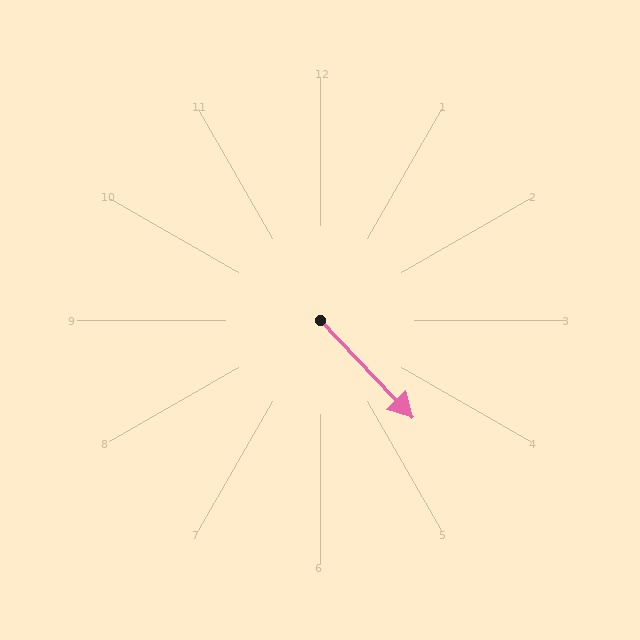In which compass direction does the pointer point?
Southeast.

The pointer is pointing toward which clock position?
Roughly 5 o'clock.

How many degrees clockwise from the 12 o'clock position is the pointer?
Approximately 136 degrees.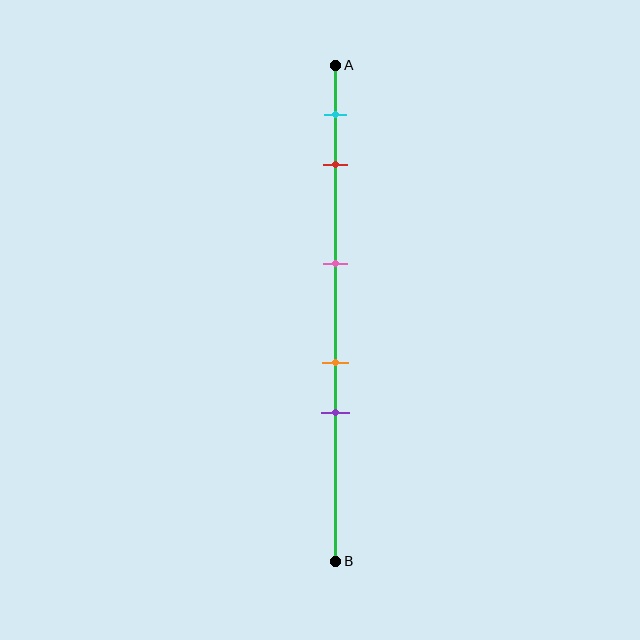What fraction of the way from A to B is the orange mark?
The orange mark is approximately 60% (0.6) of the way from A to B.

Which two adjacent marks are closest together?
The orange and purple marks are the closest adjacent pair.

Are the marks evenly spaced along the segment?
No, the marks are not evenly spaced.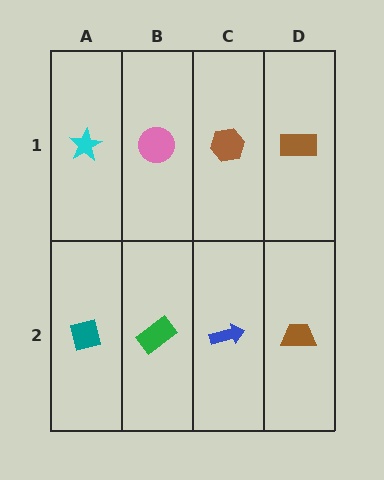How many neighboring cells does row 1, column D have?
2.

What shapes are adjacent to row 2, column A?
A cyan star (row 1, column A), a green rectangle (row 2, column B).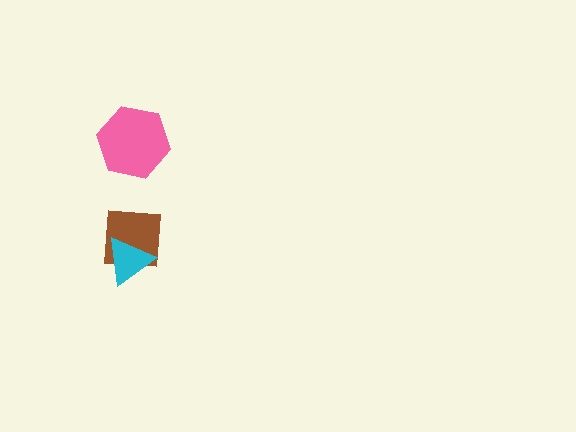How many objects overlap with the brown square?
1 object overlaps with the brown square.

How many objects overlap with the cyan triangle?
1 object overlaps with the cyan triangle.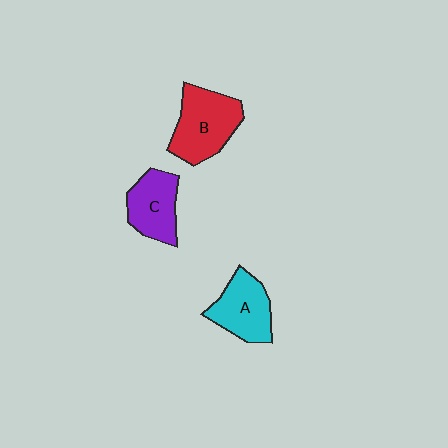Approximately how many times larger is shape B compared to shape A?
Approximately 1.2 times.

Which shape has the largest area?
Shape B (red).